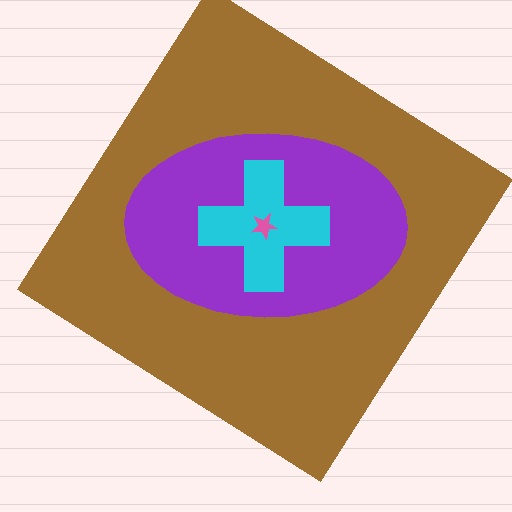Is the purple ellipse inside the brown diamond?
Yes.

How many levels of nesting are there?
4.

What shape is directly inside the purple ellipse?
The cyan cross.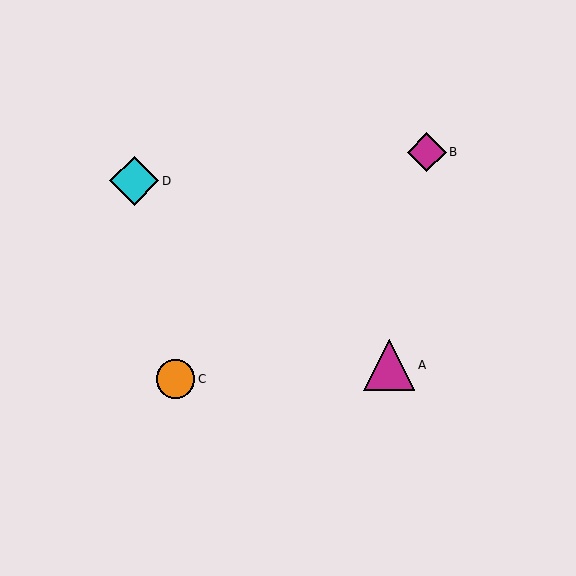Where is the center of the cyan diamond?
The center of the cyan diamond is at (134, 181).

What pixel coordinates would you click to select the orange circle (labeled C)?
Click at (175, 379) to select the orange circle C.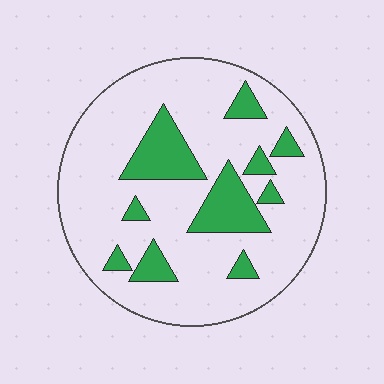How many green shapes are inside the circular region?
10.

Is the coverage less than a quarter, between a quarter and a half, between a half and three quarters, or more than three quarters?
Less than a quarter.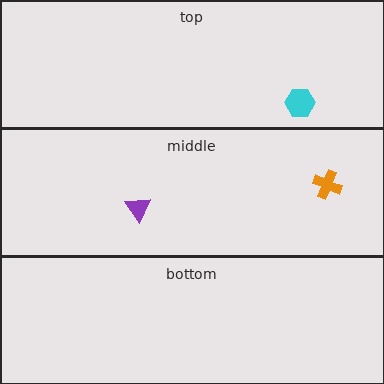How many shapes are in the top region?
1.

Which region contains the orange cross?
The middle region.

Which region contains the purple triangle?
The middle region.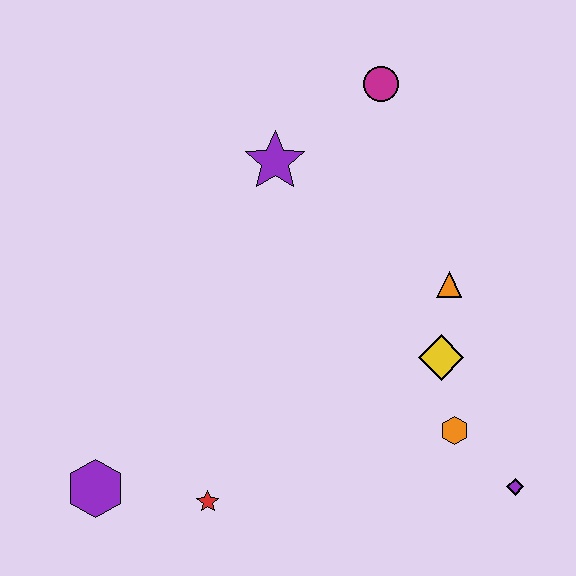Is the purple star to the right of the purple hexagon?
Yes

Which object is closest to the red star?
The purple hexagon is closest to the red star.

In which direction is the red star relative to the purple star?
The red star is below the purple star.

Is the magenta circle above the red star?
Yes